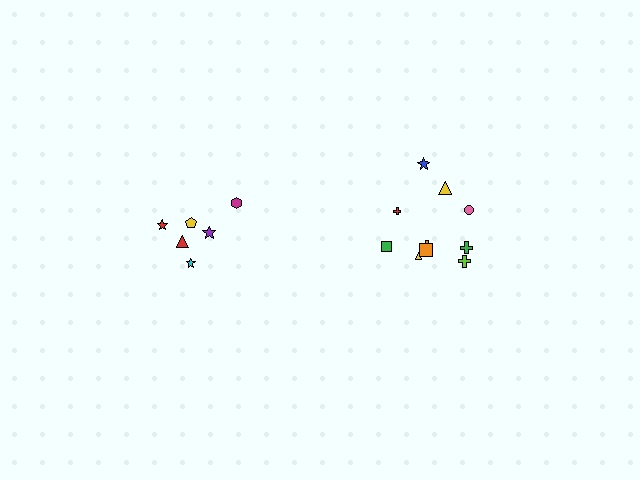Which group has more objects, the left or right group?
The right group.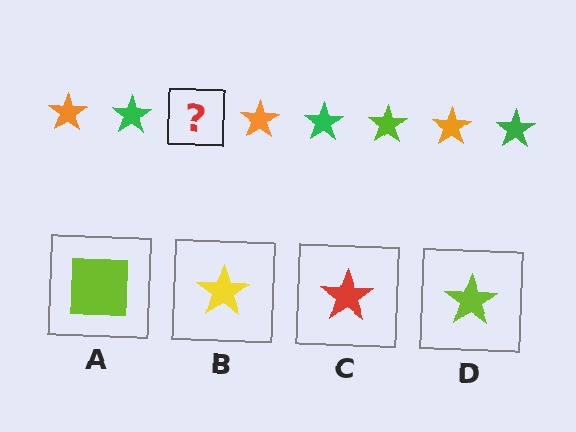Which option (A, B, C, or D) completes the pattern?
D.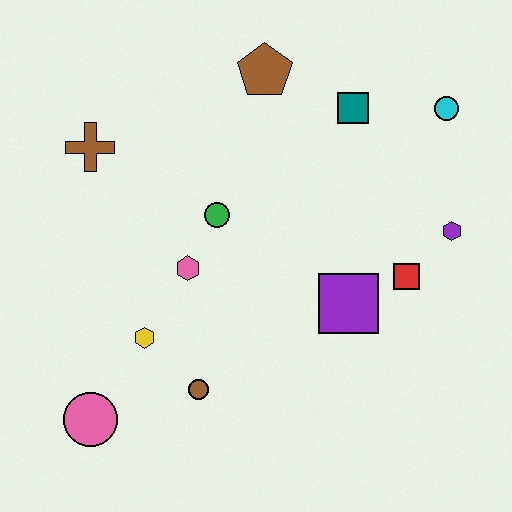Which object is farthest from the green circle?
The cyan circle is farthest from the green circle.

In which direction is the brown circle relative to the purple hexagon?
The brown circle is to the left of the purple hexagon.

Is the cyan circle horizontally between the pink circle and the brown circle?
No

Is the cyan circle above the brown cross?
Yes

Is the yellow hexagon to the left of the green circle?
Yes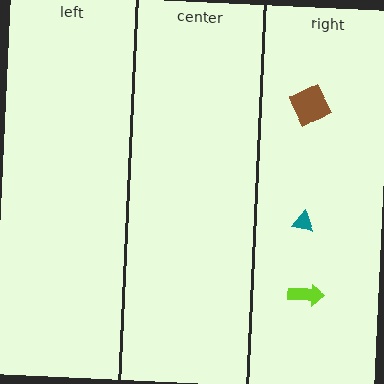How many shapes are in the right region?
3.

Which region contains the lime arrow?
The right region.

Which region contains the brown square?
The right region.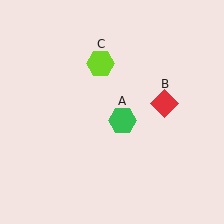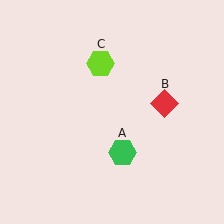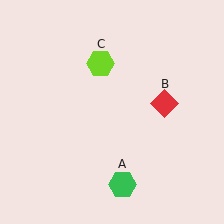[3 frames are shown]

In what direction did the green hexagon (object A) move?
The green hexagon (object A) moved down.